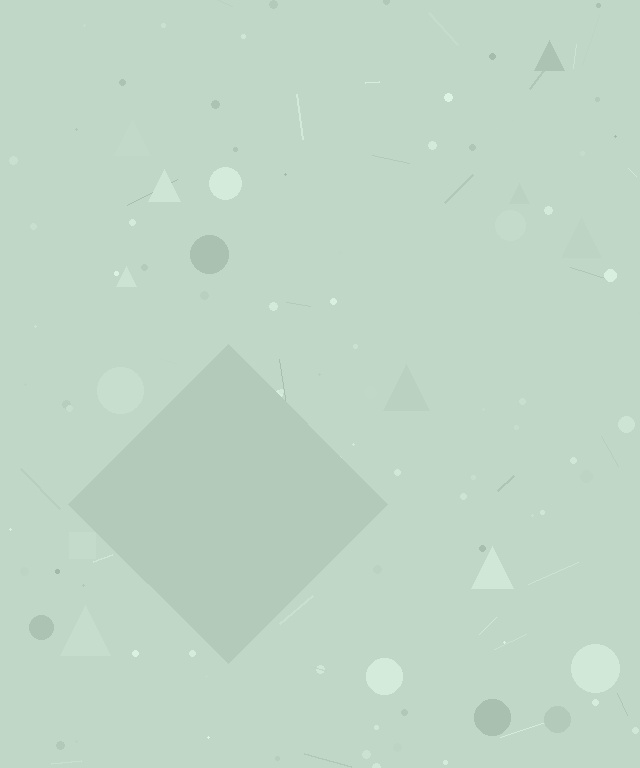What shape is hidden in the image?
A diamond is hidden in the image.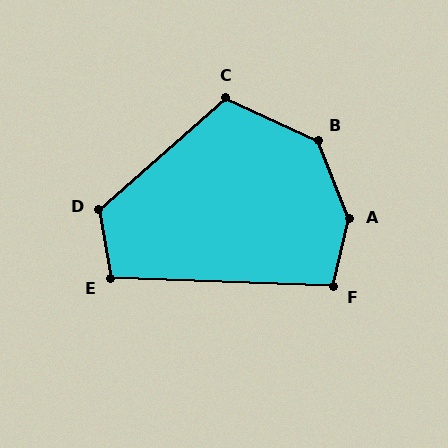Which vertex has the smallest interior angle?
E, at approximately 102 degrees.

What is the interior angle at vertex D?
Approximately 122 degrees (obtuse).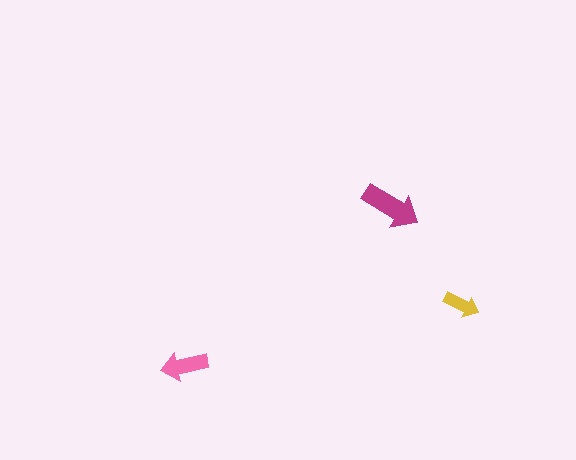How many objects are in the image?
There are 3 objects in the image.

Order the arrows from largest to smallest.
the magenta one, the pink one, the yellow one.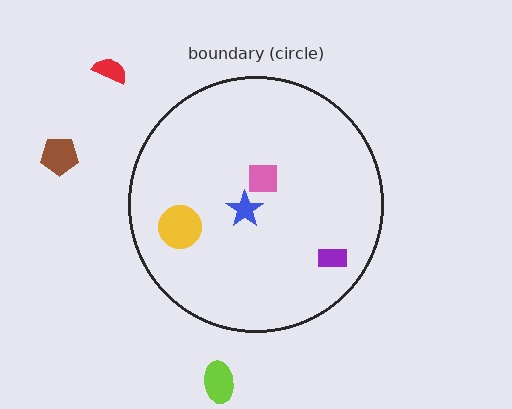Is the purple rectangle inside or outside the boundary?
Inside.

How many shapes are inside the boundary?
4 inside, 3 outside.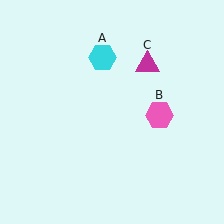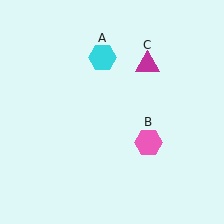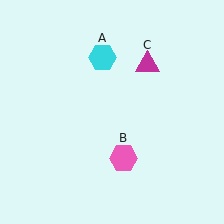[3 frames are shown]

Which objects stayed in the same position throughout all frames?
Cyan hexagon (object A) and magenta triangle (object C) remained stationary.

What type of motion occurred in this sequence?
The pink hexagon (object B) rotated clockwise around the center of the scene.